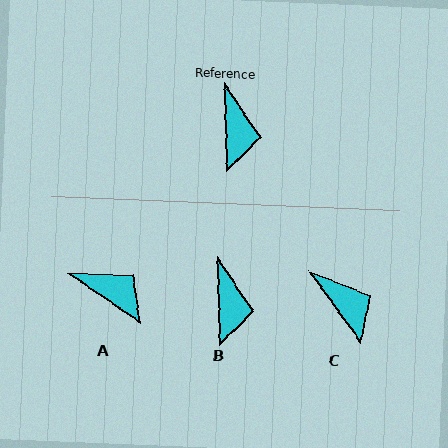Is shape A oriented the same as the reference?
No, it is off by about 54 degrees.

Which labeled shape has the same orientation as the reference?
B.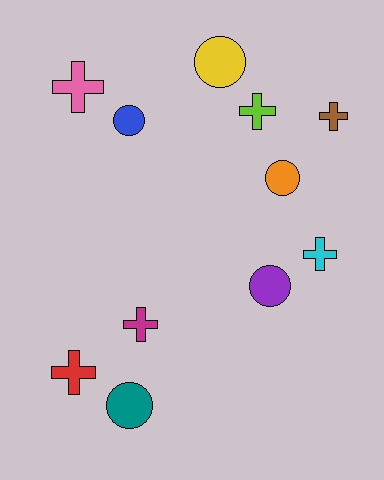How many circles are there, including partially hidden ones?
There are 5 circles.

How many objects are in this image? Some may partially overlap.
There are 11 objects.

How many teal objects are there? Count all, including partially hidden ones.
There is 1 teal object.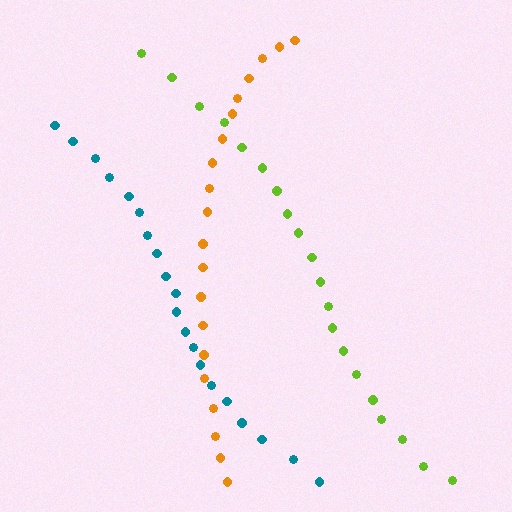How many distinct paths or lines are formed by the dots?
There are 3 distinct paths.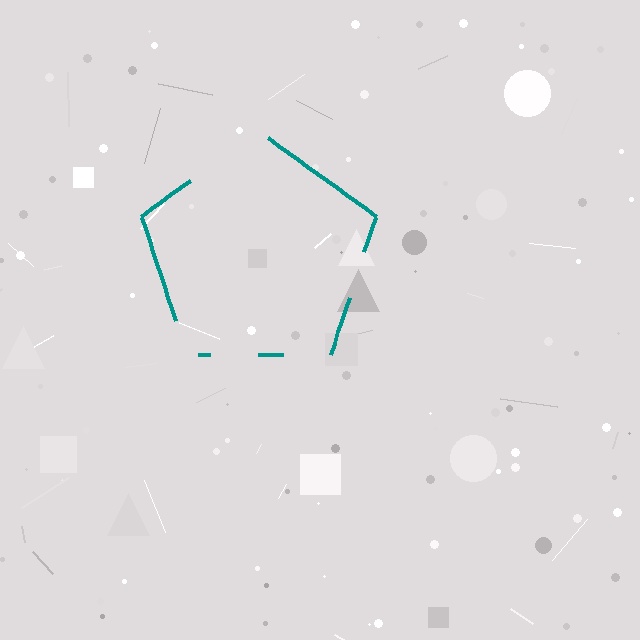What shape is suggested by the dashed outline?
The dashed outline suggests a pentagon.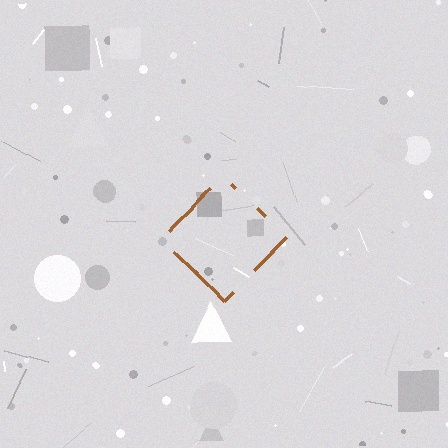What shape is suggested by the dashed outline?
The dashed outline suggests a diamond.